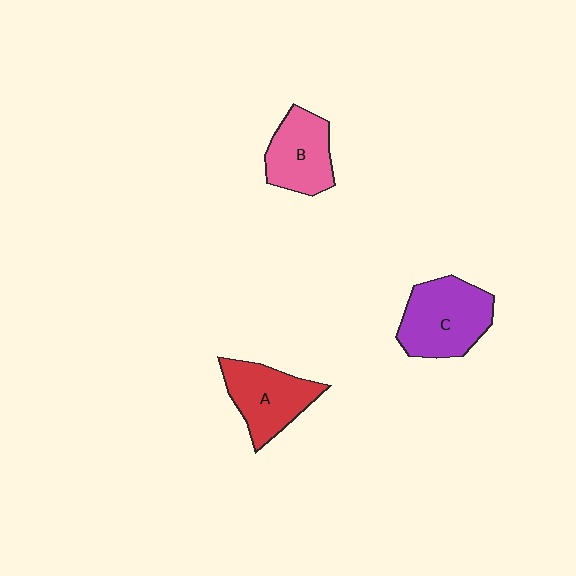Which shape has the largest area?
Shape C (purple).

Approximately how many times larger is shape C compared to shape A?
Approximately 1.2 times.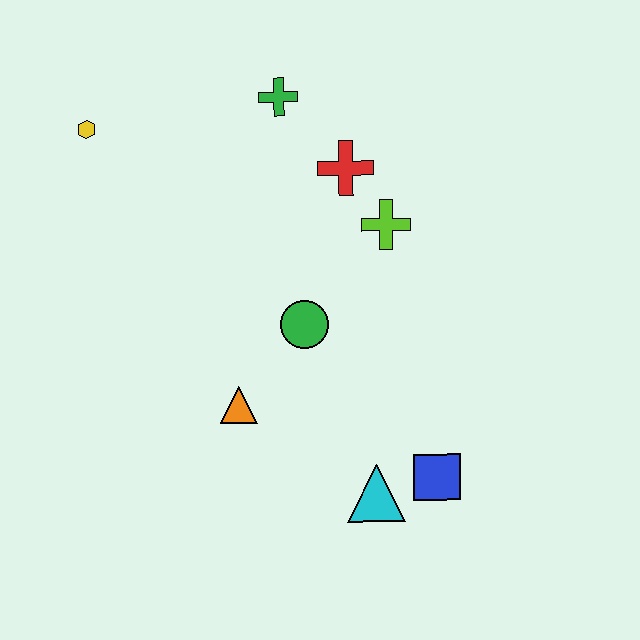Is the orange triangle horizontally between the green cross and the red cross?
No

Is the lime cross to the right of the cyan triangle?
Yes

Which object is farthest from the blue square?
The yellow hexagon is farthest from the blue square.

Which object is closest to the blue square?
The cyan triangle is closest to the blue square.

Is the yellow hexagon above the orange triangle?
Yes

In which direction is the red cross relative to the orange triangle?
The red cross is above the orange triangle.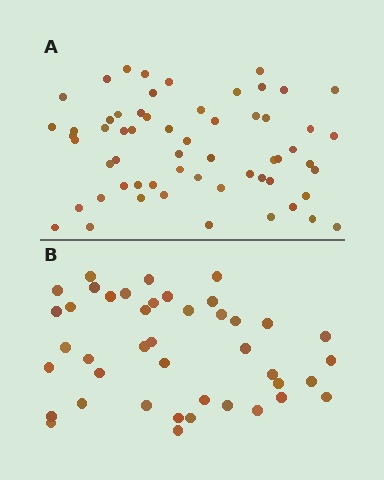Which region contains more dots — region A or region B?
Region A (the top region) has more dots.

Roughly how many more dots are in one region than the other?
Region A has approximately 20 more dots than region B.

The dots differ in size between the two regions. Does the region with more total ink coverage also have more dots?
No. Region B has more total ink coverage because its dots are larger, but region A actually contains more individual dots. Total area can be misleading — the number of items is what matters here.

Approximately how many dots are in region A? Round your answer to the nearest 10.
About 60 dots.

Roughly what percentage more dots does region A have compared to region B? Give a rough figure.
About 45% more.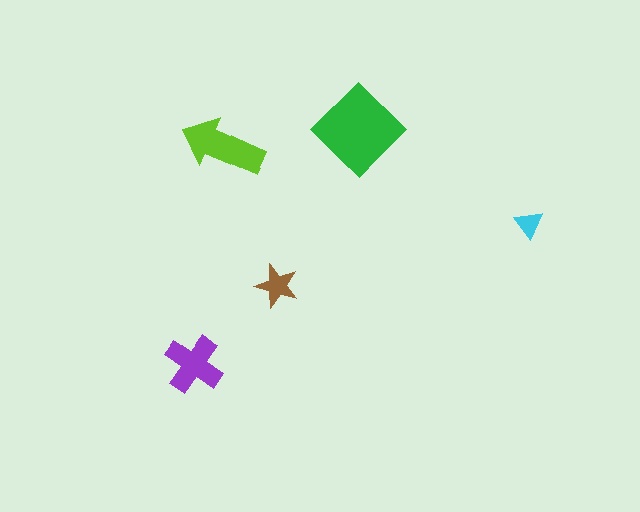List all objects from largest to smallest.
The green diamond, the lime arrow, the purple cross, the brown star, the cyan triangle.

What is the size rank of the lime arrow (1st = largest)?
2nd.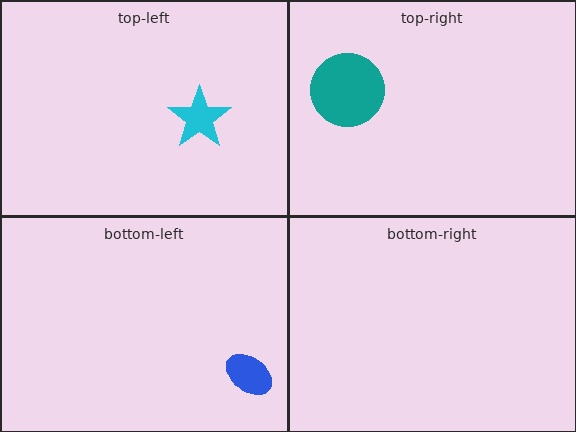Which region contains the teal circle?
The top-right region.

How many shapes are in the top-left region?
1.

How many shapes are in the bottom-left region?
1.